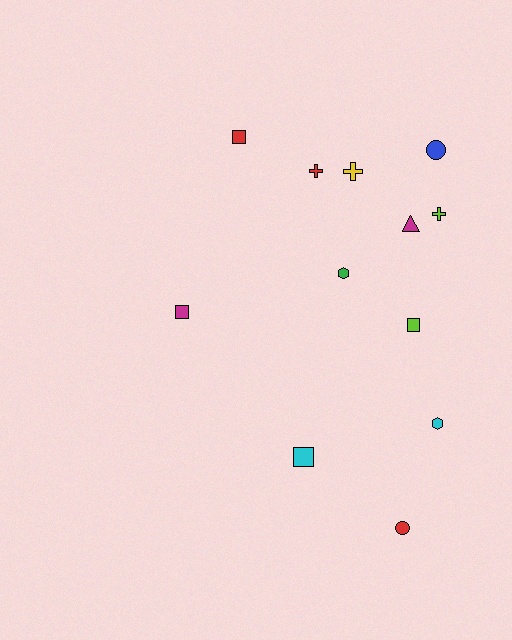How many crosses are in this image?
There are 3 crosses.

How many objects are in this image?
There are 12 objects.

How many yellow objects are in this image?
There is 1 yellow object.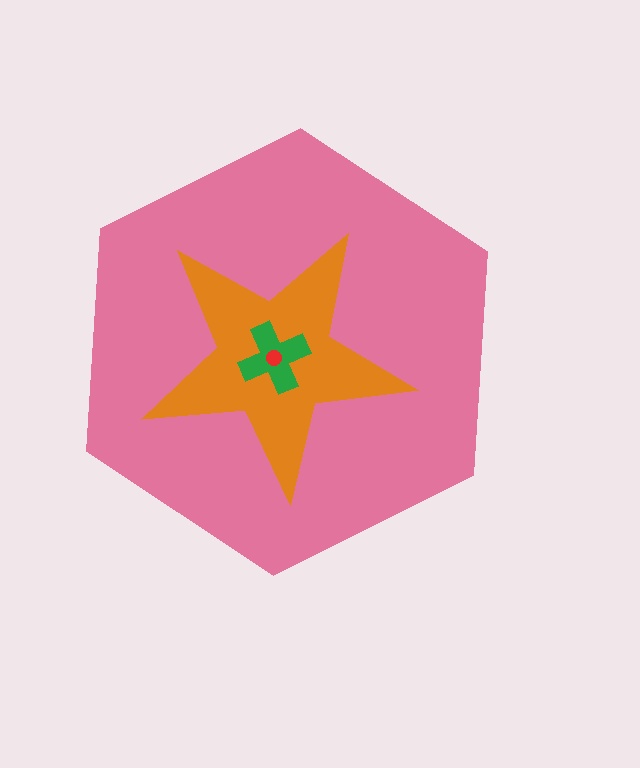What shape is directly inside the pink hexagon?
The orange star.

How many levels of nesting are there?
4.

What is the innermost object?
The red circle.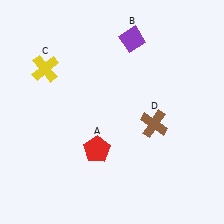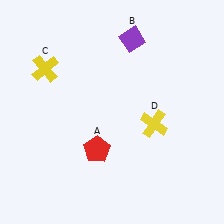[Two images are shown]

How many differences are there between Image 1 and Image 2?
There is 1 difference between the two images.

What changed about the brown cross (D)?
In Image 1, D is brown. In Image 2, it changed to yellow.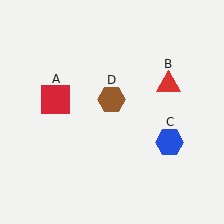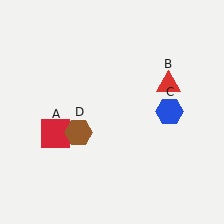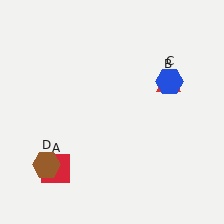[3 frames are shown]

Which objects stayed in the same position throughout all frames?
Red triangle (object B) remained stationary.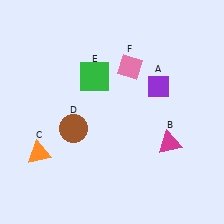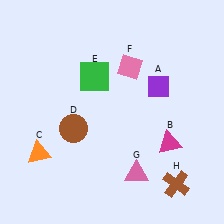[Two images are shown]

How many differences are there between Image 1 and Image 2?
There are 2 differences between the two images.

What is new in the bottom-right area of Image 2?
A pink triangle (G) was added in the bottom-right area of Image 2.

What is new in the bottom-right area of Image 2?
A brown cross (H) was added in the bottom-right area of Image 2.